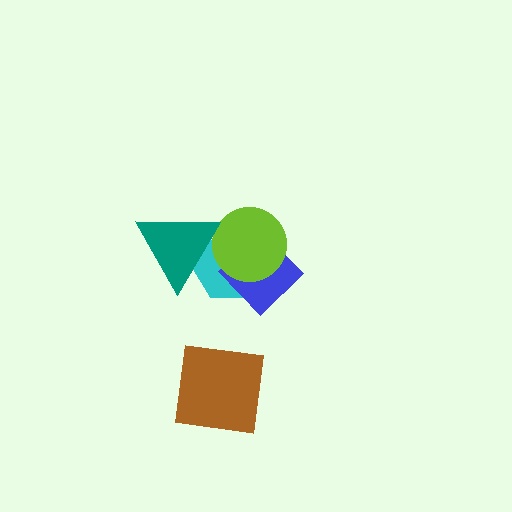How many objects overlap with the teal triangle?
2 objects overlap with the teal triangle.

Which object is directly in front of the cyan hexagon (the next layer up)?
The blue diamond is directly in front of the cyan hexagon.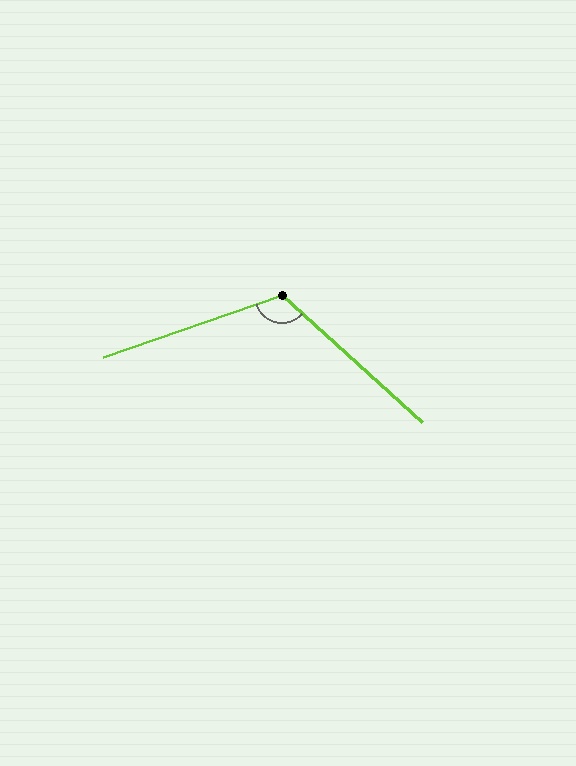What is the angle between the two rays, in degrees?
Approximately 119 degrees.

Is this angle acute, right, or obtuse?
It is obtuse.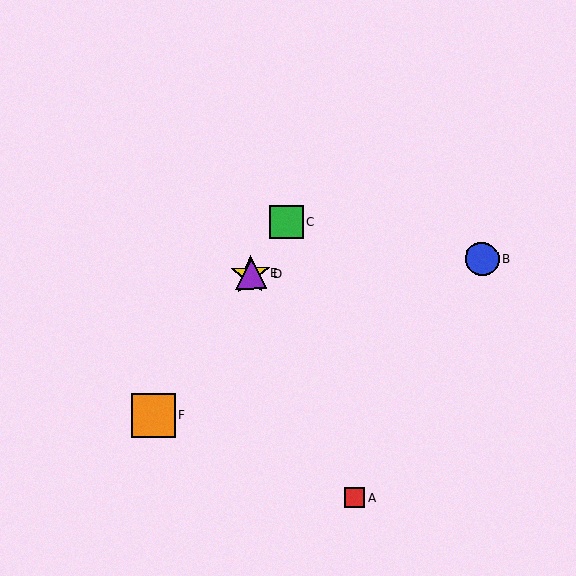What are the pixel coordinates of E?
Object E is at (251, 273).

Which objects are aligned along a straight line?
Objects C, D, E, F are aligned along a straight line.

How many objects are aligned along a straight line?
4 objects (C, D, E, F) are aligned along a straight line.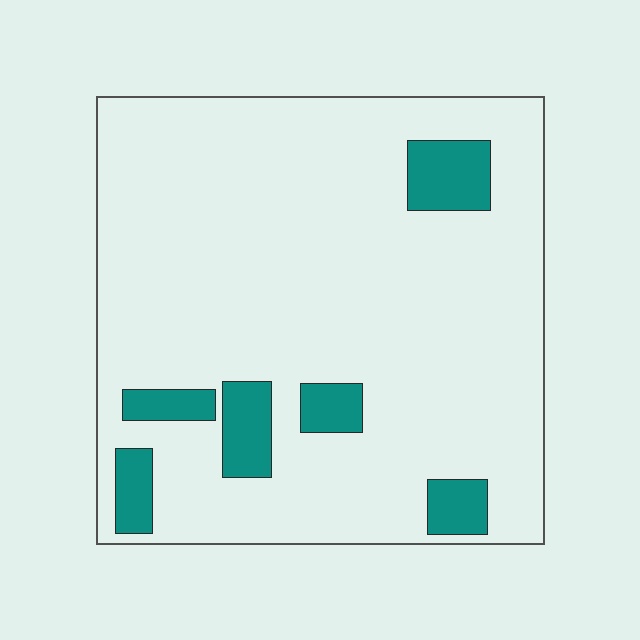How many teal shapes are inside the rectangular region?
6.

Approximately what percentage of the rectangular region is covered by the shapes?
Approximately 10%.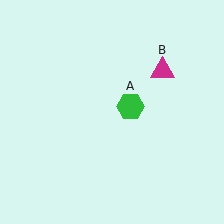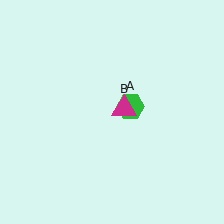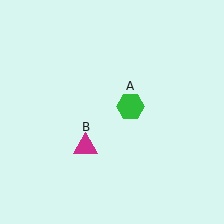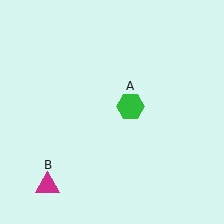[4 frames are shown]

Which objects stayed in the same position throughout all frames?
Green hexagon (object A) remained stationary.